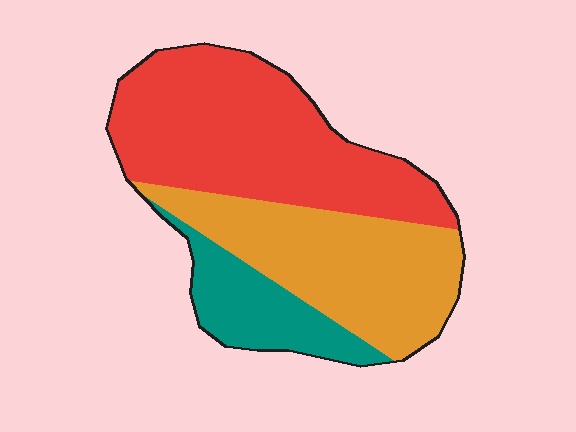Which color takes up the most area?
Red, at roughly 50%.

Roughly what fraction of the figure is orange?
Orange takes up between a third and a half of the figure.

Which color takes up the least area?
Teal, at roughly 15%.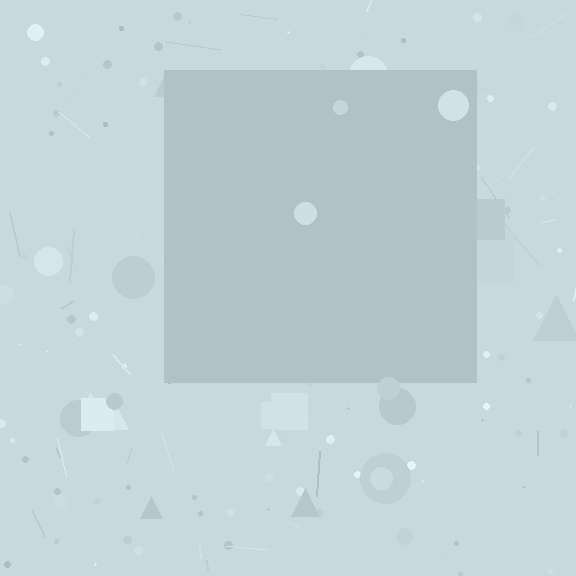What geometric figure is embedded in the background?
A square is embedded in the background.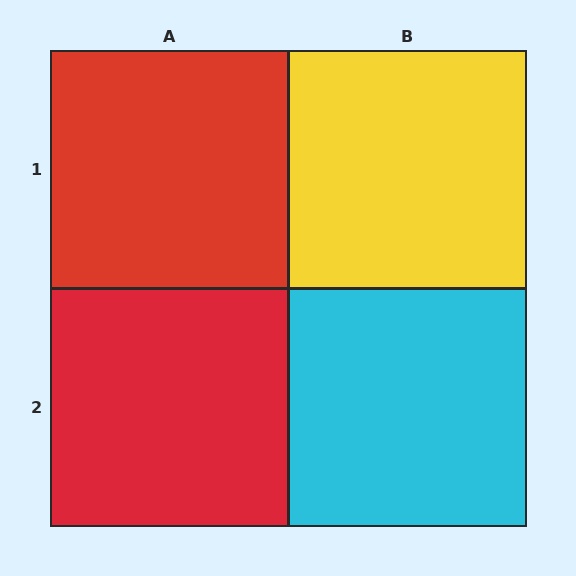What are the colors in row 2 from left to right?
Red, cyan.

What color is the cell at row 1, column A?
Red.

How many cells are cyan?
1 cell is cyan.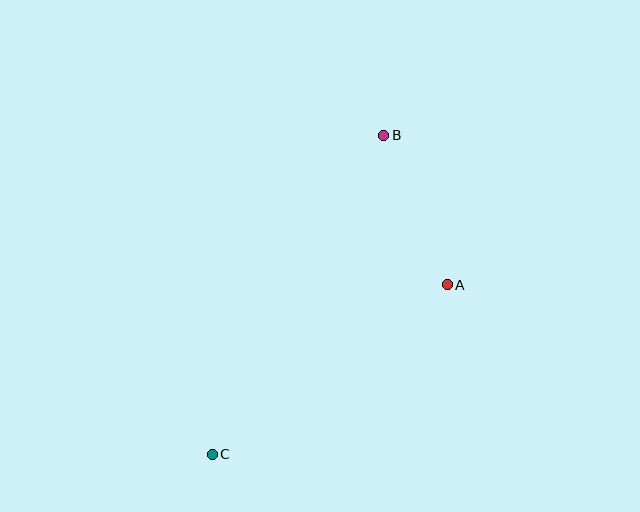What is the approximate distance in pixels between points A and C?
The distance between A and C is approximately 290 pixels.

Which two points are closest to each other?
Points A and B are closest to each other.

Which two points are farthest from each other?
Points B and C are farthest from each other.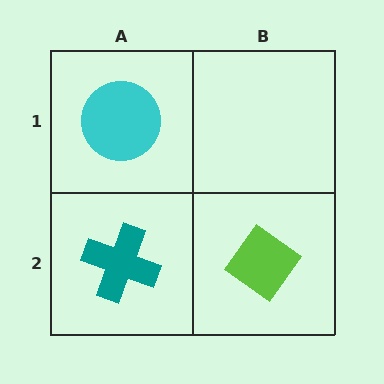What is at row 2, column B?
A lime diamond.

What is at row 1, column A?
A cyan circle.